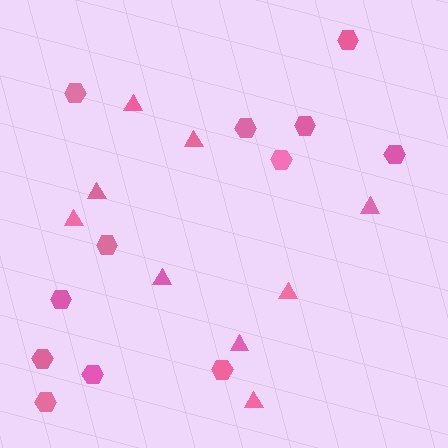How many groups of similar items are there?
There are 2 groups: one group of hexagons (12) and one group of triangles (9).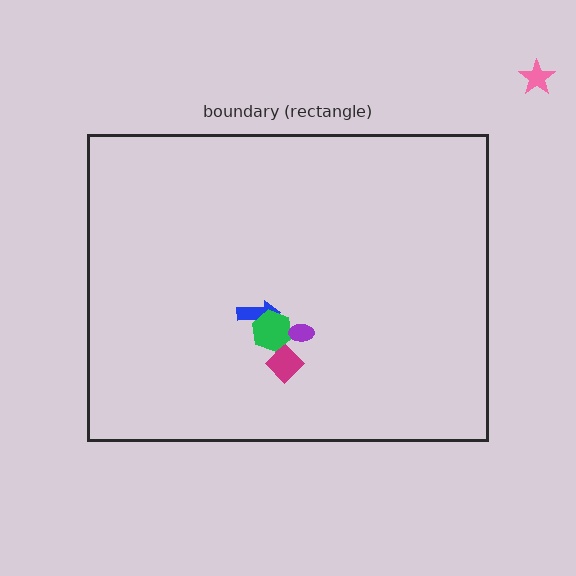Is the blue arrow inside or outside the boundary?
Inside.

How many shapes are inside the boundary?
4 inside, 1 outside.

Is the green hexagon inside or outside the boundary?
Inside.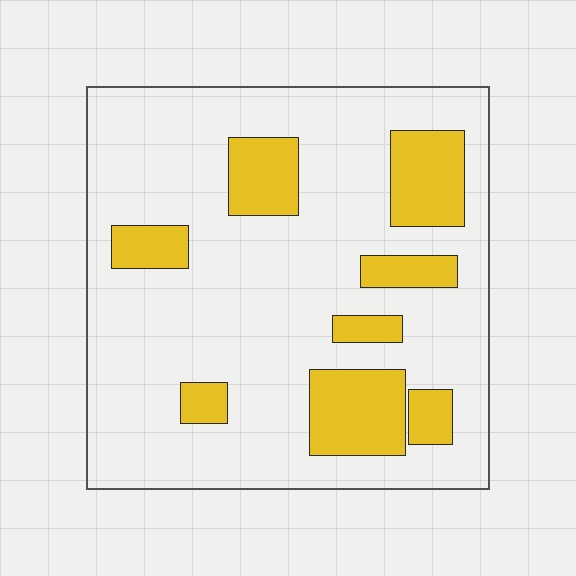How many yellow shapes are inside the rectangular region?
8.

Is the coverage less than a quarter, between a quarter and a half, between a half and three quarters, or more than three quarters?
Less than a quarter.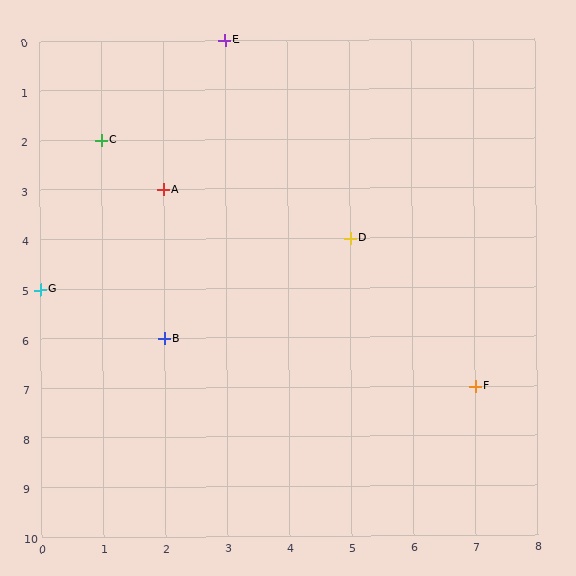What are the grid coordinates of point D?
Point D is at grid coordinates (5, 4).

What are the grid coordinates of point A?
Point A is at grid coordinates (2, 3).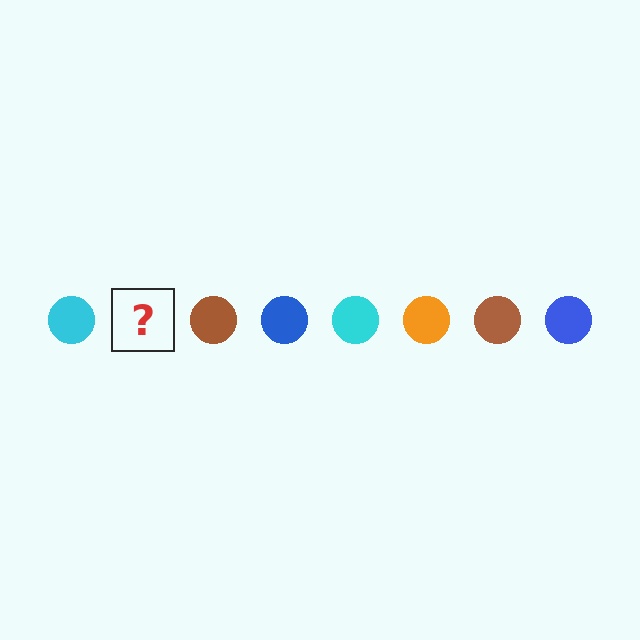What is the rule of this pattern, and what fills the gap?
The rule is that the pattern cycles through cyan, orange, brown, blue circles. The gap should be filled with an orange circle.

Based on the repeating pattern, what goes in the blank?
The blank should be an orange circle.